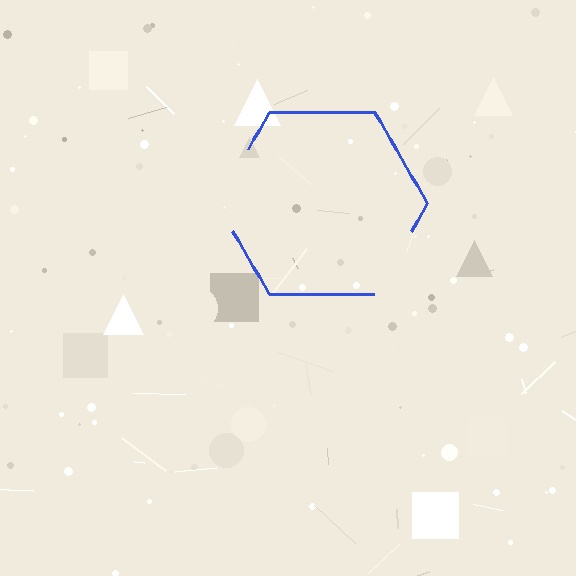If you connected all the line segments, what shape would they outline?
They would outline a hexagon.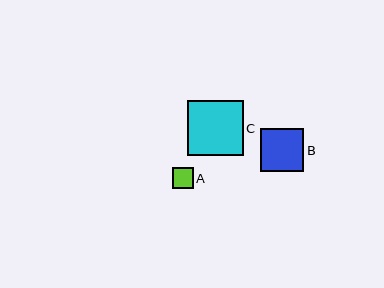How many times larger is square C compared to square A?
Square C is approximately 2.6 times the size of square A.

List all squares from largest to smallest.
From largest to smallest: C, B, A.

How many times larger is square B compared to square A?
Square B is approximately 2.0 times the size of square A.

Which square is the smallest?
Square A is the smallest with a size of approximately 21 pixels.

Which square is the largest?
Square C is the largest with a size of approximately 56 pixels.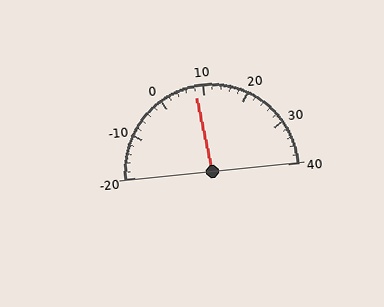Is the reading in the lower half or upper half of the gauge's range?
The reading is in the lower half of the range (-20 to 40).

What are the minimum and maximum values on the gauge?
The gauge ranges from -20 to 40.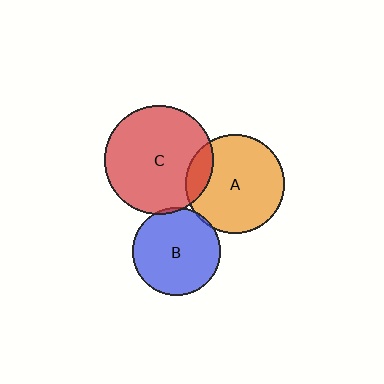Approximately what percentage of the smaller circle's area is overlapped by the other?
Approximately 5%.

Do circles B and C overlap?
Yes.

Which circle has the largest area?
Circle C (red).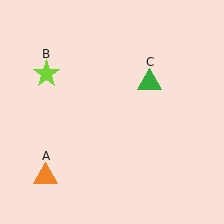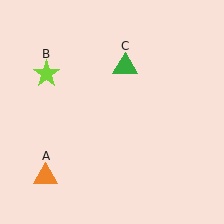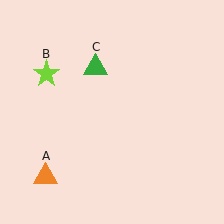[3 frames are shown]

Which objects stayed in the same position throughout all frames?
Orange triangle (object A) and lime star (object B) remained stationary.